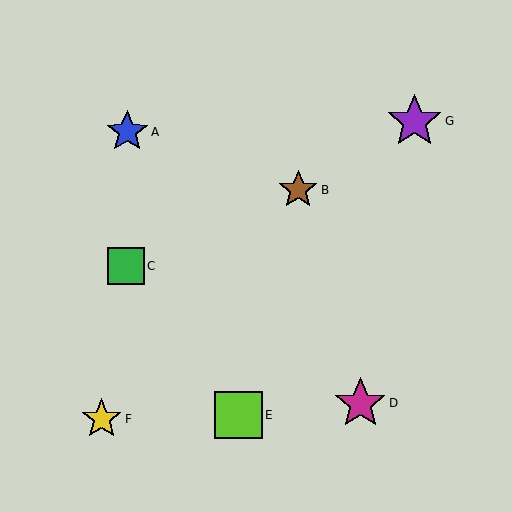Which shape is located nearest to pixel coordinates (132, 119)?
The blue star (labeled A) at (127, 132) is nearest to that location.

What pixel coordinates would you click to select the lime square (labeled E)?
Click at (238, 415) to select the lime square E.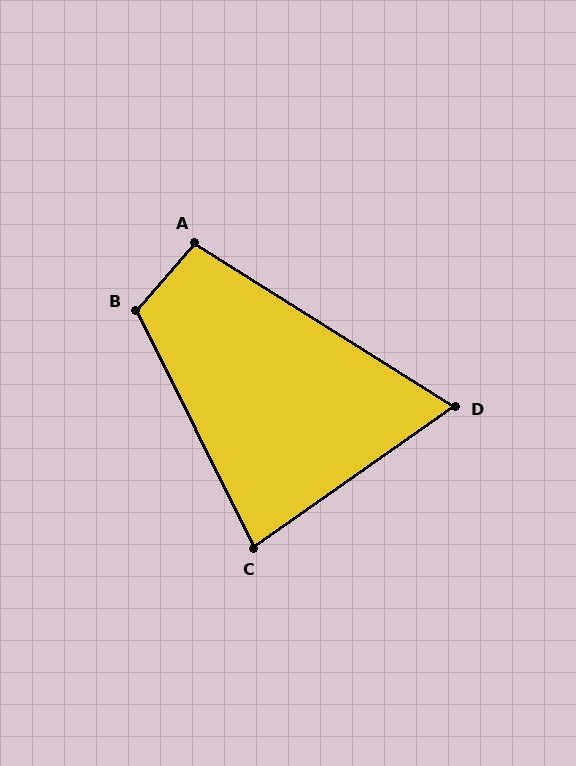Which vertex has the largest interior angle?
B, at approximately 113 degrees.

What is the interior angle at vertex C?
Approximately 81 degrees (acute).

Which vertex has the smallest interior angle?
D, at approximately 67 degrees.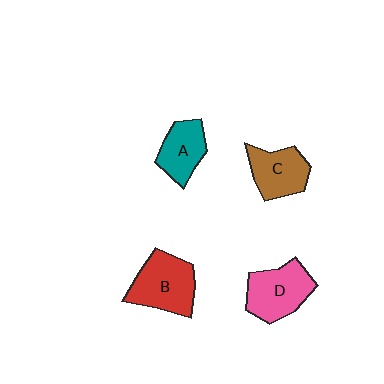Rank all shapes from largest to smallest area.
From largest to smallest: B (red), D (pink), C (brown), A (teal).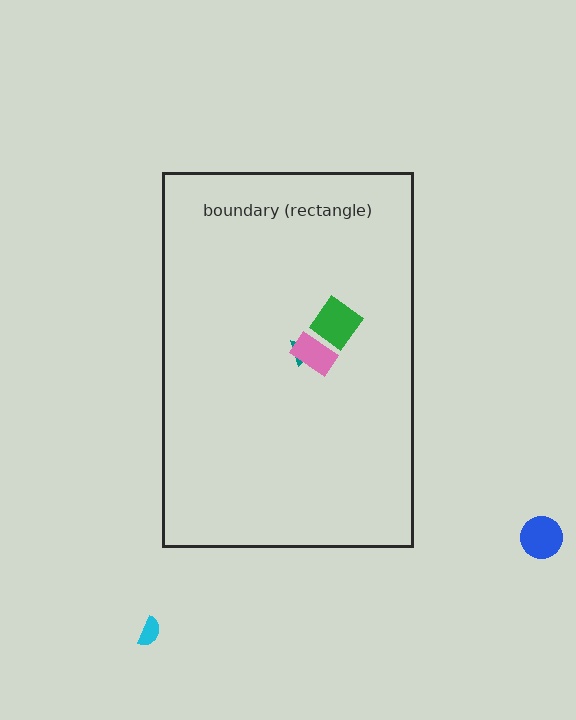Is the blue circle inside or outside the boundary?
Outside.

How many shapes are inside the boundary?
3 inside, 2 outside.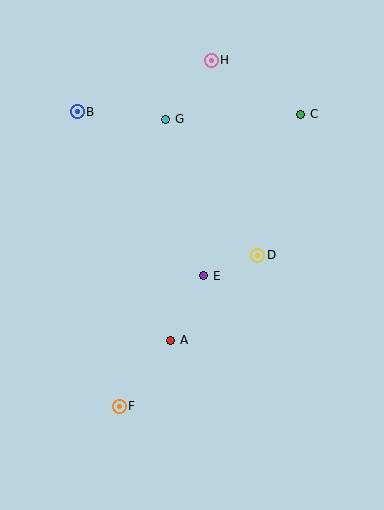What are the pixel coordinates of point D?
Point D is at (258, 255).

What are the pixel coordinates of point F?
Point F is at (119, 406).